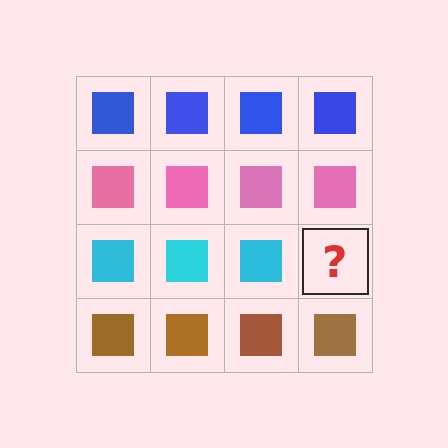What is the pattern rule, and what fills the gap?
The rule is that each row has a consistent color. The gap should be filled with a cyan square.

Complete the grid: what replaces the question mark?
The question mark should be replaced with a cyan square.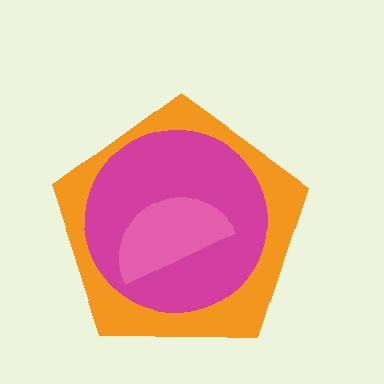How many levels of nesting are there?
3.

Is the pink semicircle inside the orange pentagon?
Yes.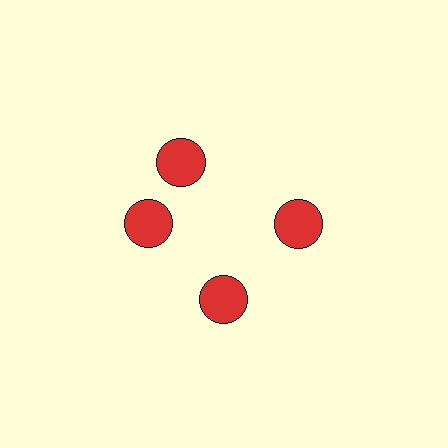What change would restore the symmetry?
The symmetry would be restored by rotating it back into even spacing with its neighbors so that all 4 circles sit at equal angles and equal distance from the center.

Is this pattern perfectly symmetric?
No. The 4 red circles are arranged in a ring, but one element near the 12 o'clock position is rotated out of alignment along the ring, breaking the 4-fold rotational symmetry.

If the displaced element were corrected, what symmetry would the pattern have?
It would have 4-fold rotational symmetry — the pattern would map onto itself every 90 degrees.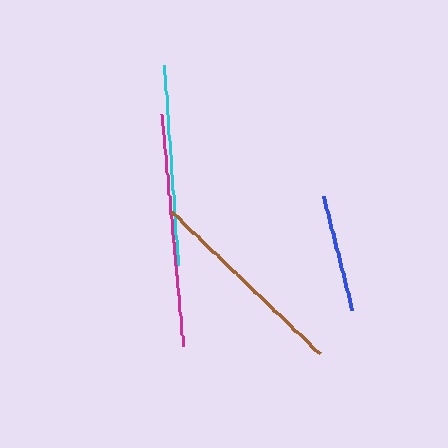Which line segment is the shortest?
The blue line is the shortest at approximately 118 pixels.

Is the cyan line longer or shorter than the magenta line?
The magenta line is longer than the cyan line.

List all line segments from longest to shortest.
From longest to shortest: magenta, brown, cyan, blue.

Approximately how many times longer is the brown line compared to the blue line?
The brown line is approximately 1.7 times the length of the blue line.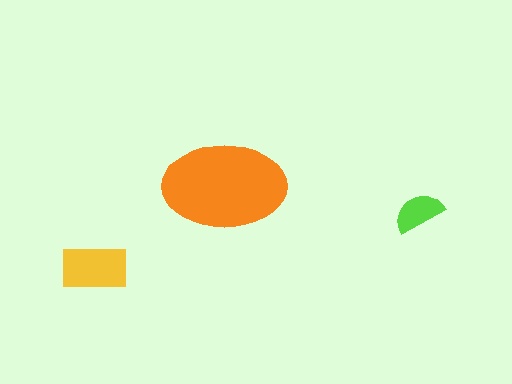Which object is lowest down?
The yellow rectangle is bottommost.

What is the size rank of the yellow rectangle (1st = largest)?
2nd.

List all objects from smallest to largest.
The lime semicircle, the yellow rectangle, the orange ellipse.